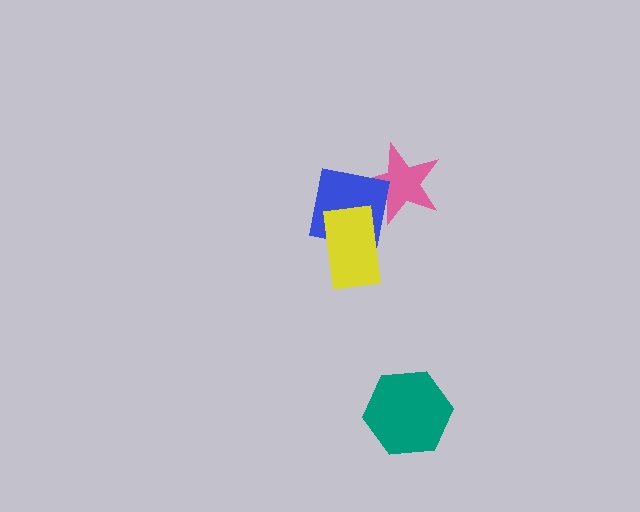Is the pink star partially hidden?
Yes, it is partially covered by another shape.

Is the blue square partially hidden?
Yes, it is partially covered by another shape.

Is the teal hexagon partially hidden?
No, no other shape covers it.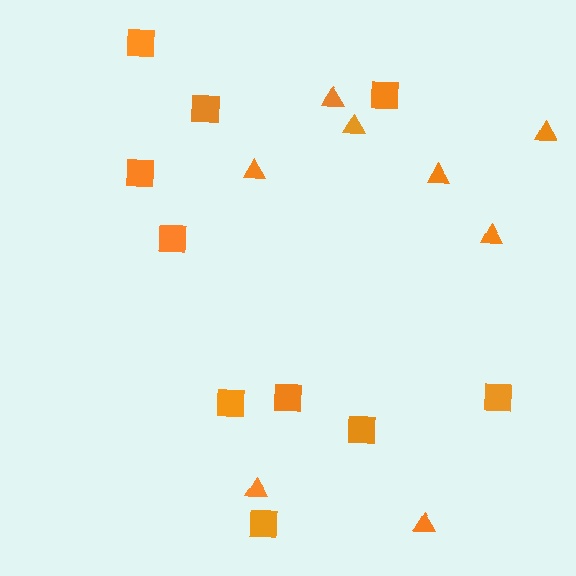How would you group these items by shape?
There are 2 groups: one group of squares (10) and one group of triangles (8).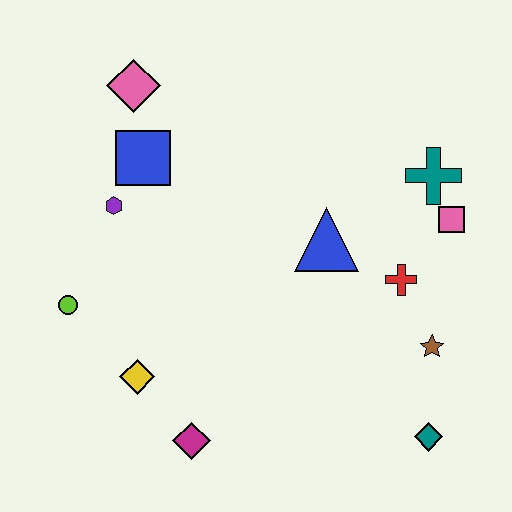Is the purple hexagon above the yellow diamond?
Yes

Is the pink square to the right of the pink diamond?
Yes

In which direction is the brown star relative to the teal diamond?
The brown star is above the teal diamond.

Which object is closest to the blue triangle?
The red cross is closest to the blue triangle.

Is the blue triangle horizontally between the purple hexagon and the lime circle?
No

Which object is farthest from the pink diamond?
The teal diamond is farthest from the pink diamond.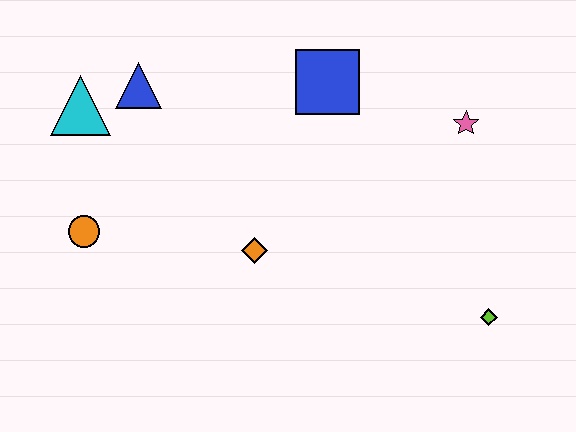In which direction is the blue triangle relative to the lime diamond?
The blue triangle is to the left of the lime diamond.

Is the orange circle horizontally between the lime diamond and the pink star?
No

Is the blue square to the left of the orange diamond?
No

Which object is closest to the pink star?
The blue square is closest to the pink star.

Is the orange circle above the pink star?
No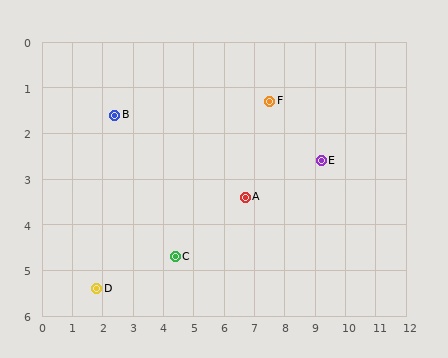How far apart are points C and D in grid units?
Points C and D are about 2.7 grid units apart.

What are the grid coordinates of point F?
Point F is at approximately (7.5, 1.3).